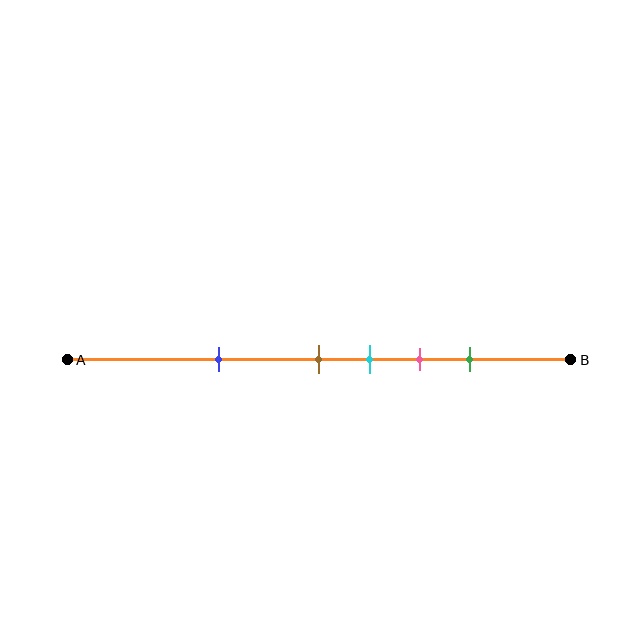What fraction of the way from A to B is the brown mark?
The brown mark is approximately 50% (0.5) of the way from A to B.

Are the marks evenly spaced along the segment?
No, the marks are not evenly spaced.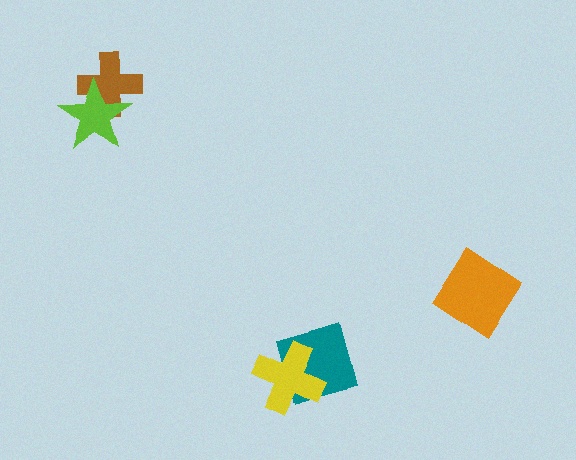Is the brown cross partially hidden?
Yes, it is partially covered by another shape.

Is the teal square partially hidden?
Yes, it is partially covered by another shape.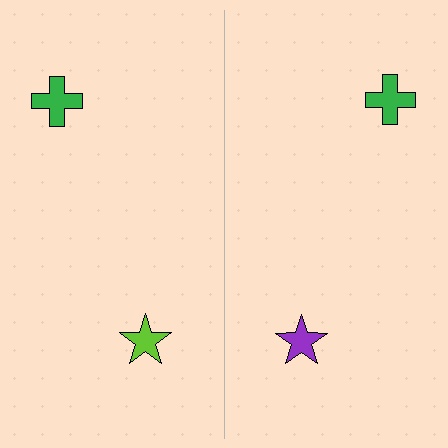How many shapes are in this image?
There are 4 shapes in this image.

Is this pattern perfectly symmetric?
No, the pattern is not perfectly symmetric. The purple star on the right side breaks the symmetry — its mirror counterpart is lime.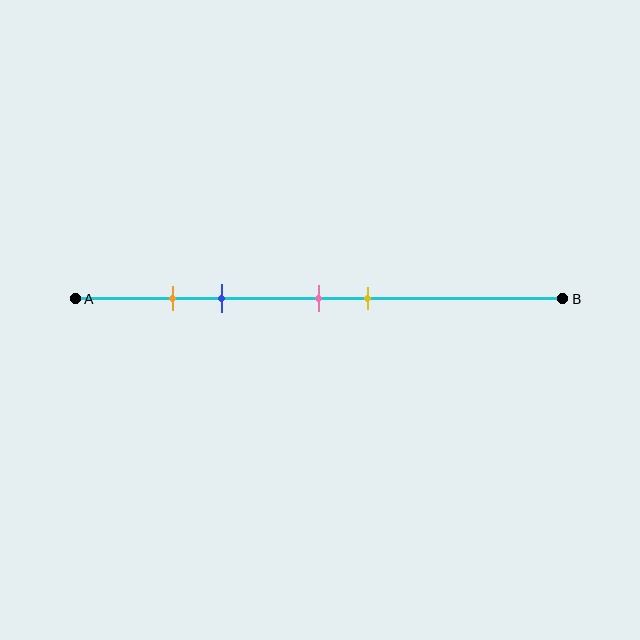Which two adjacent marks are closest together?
The orange and blue marks are the closest adjacent pair.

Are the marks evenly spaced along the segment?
No, the marks are not evenly spaced.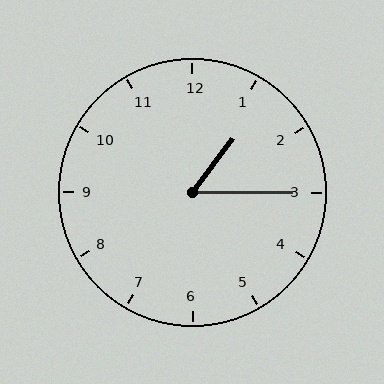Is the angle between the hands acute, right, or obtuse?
It is acute.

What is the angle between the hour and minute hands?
Approximately 52 degrees.